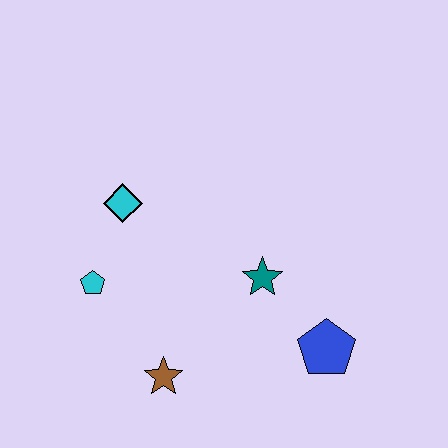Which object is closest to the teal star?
The blue pentagon is closest to the teal star.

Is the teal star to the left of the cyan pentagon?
No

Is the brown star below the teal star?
Yes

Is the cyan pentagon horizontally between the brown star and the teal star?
No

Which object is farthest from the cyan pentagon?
The blue pentagon is farthest from the cyan pentagon.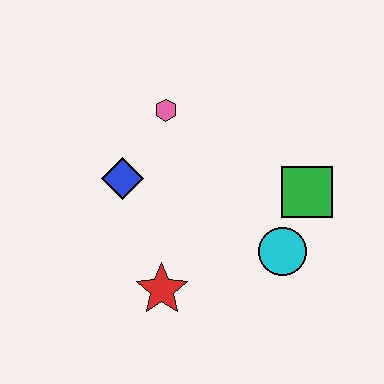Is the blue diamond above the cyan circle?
Yes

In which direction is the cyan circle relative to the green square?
The cyan circle is below the green square.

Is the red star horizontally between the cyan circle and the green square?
No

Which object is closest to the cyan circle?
The green square is closest to the cyan circle.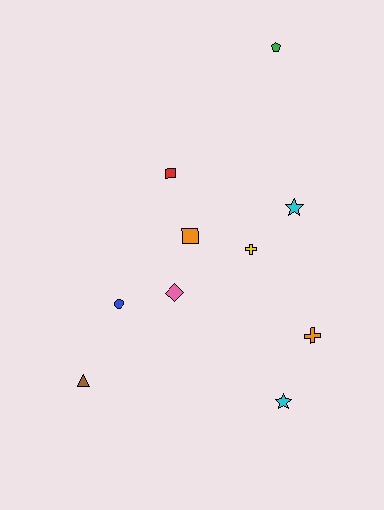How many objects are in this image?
There are 10 objects.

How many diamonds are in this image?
There is 1 diamond.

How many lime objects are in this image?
There are no lime objects.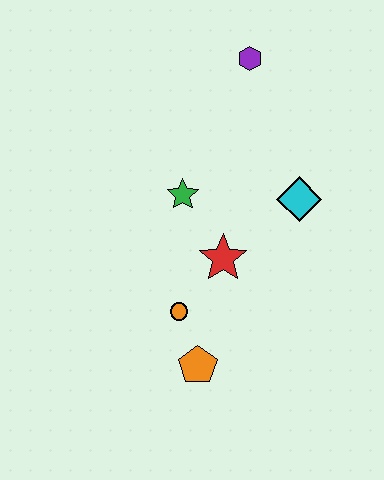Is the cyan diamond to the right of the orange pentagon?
Yes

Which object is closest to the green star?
The red star is closest to the green star.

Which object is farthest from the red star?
The purple hexagon is farthest from the red star.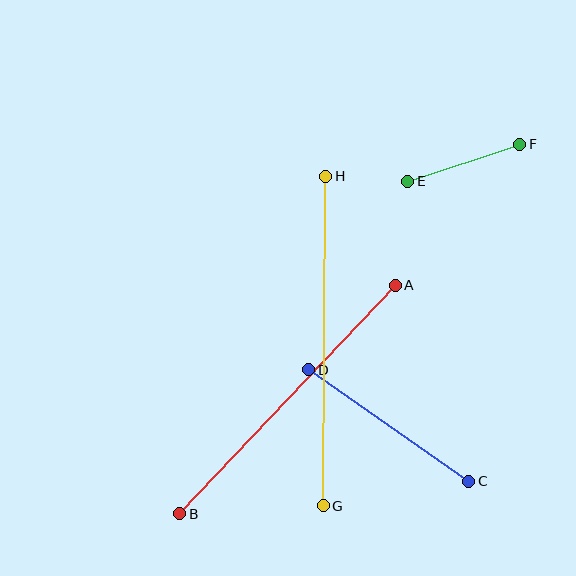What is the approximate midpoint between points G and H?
The midpoint is at approximately (324, 341) pixels.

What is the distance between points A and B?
The distance is approximately 314 pixels.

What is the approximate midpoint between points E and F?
The midpoint is at approximately (464, 163) pixels.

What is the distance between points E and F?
The distance is approximately 118 pixels.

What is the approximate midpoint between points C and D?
The midpoint is at approximately (389, 425) pixels.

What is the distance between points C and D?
The distance is approximately 195 pixels.